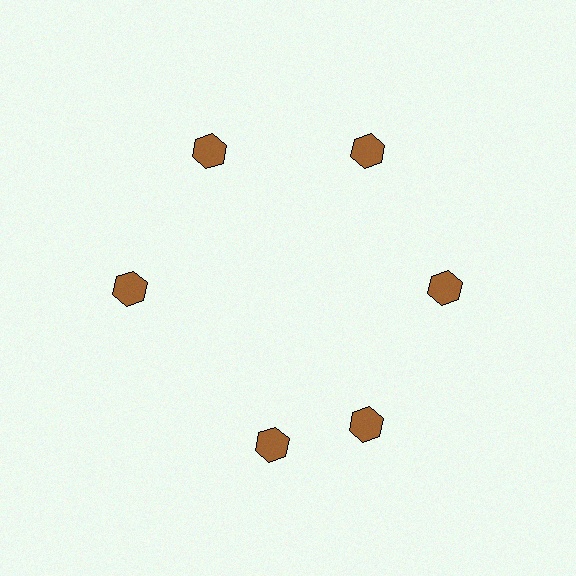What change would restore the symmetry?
The symmetry would be restored by rotating it back into even spacing with its neighbors so that all 6 hexagons sit at equal angles and equal distance from the center.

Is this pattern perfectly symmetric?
No. The 6 brown hexagons are arranged in a ring, but one element near the 7 o'clock position is rotated out of alignment along the ring, breaking the 6-fold rotational symmetry.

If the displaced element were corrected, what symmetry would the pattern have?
It would have 6-fold rotational symmetry — the pattern would map onto itself every 60 degrees.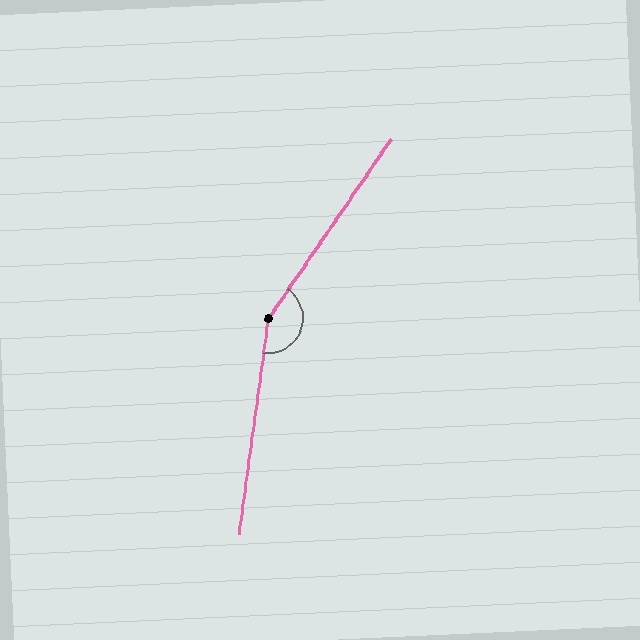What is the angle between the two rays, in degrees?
Approximately 153 degrees.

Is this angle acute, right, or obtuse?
It is obtuse.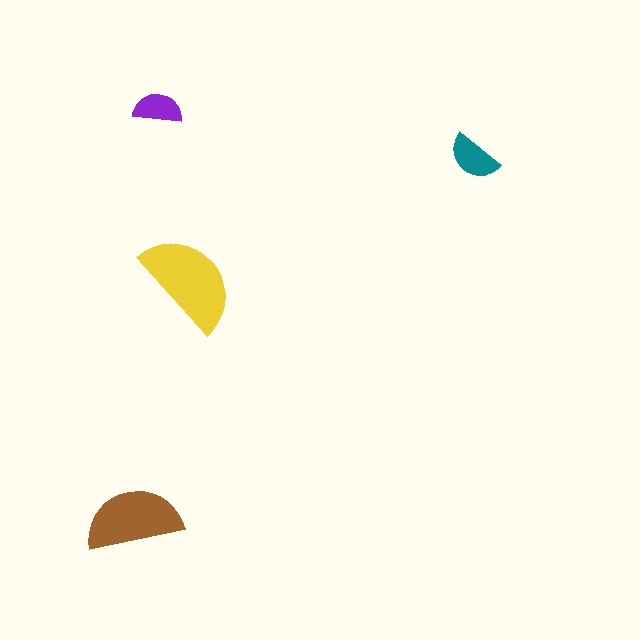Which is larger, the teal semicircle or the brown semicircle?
The brown one.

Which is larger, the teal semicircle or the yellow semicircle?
The yellow one.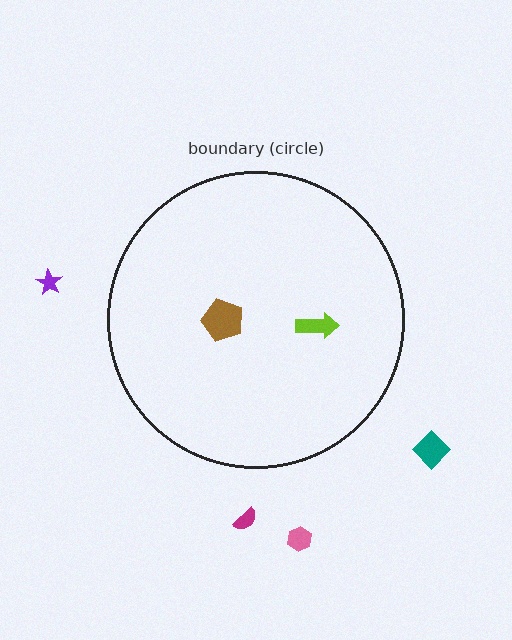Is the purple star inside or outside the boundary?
Outside.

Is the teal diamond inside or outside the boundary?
Outside.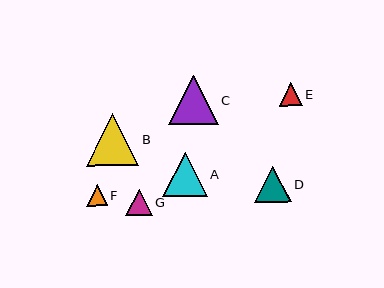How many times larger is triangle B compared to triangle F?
Triangle B is approximately 2.5 times the size of triangle F.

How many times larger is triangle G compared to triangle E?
Triangle G is approximately 1.1 times the size of triangle E.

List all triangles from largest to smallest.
From largest to smallest: B, C, A, D, G, E, F.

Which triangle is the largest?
Triangle B is the largest with a size of approximately 52 pixels.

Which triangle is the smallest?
Triangle F is the smallest with a size of approximately 20 pixels.